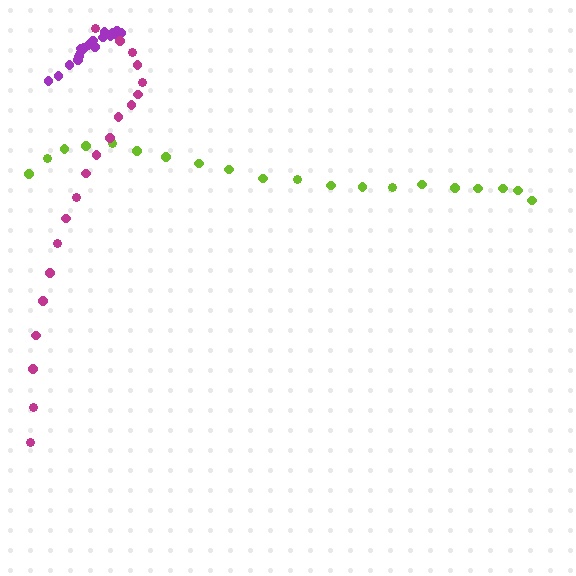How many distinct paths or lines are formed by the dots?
There are 3 distinct paths.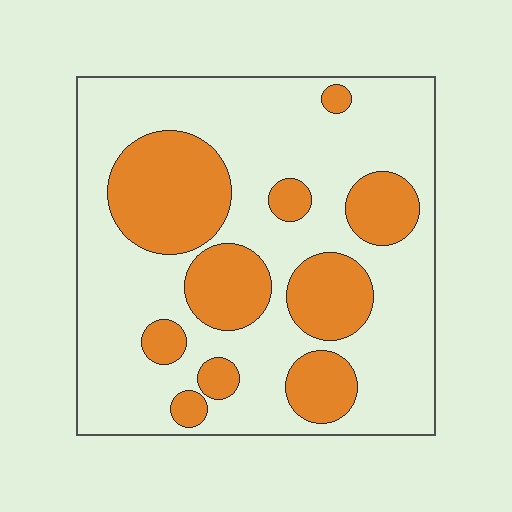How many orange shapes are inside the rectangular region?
10.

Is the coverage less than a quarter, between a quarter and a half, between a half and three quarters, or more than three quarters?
Between a quarter and a half.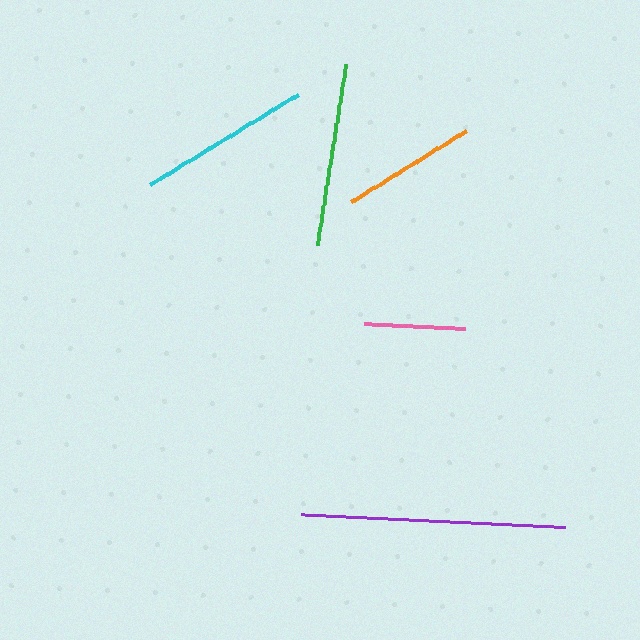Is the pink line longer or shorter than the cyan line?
The cyan line is longer than the pink line.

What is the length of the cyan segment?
The cyan segment is approximately 173 pixels long.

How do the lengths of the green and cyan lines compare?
The green and cyan lines are approximately the same length.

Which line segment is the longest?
The purple line is the longest at approximately 265 pixels.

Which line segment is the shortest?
The pink line is the shortest at approximately 100 pixels.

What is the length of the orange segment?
The orange segment is approximately 137 pixels long.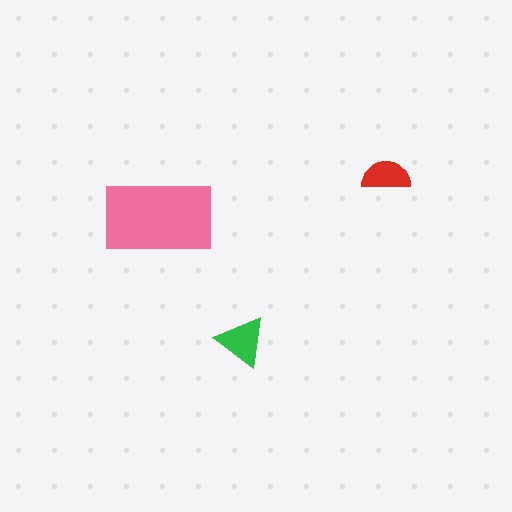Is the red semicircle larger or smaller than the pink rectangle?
Smaller.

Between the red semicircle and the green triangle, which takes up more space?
The green triangle.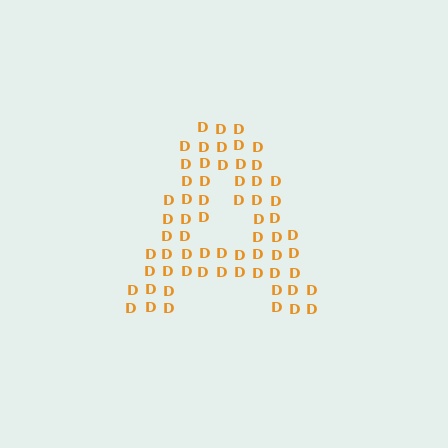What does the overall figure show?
The overall figure shows the letter A.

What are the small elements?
The small elements are letter D's.